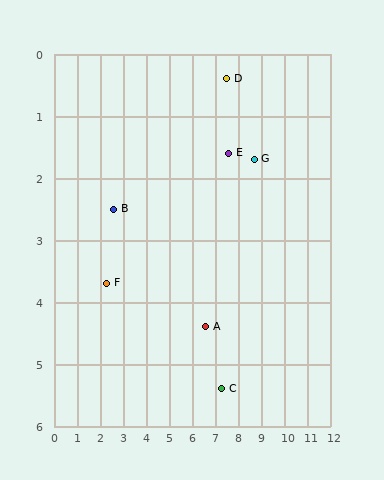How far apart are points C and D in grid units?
Points C and D are about 5.0 grid units apart.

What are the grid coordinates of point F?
Point F is at approximately (2.3, 3.7).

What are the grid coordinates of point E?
Point E is at approximately (7.6, 1.6).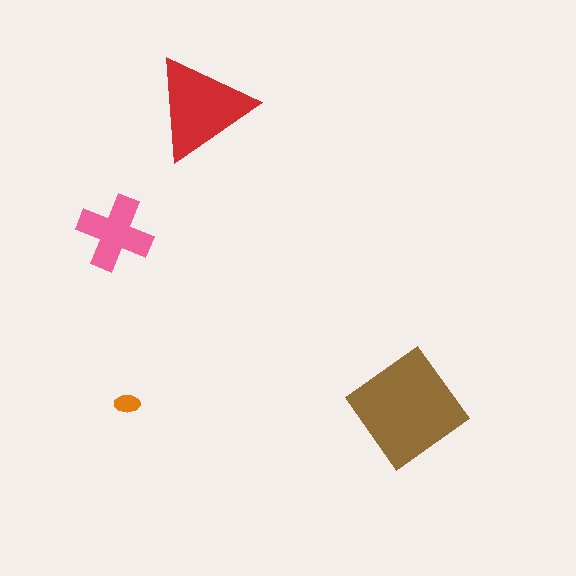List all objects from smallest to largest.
The orange ellipse, the pink cross, the red triangle, the brown diamond.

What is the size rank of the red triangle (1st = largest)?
2nd.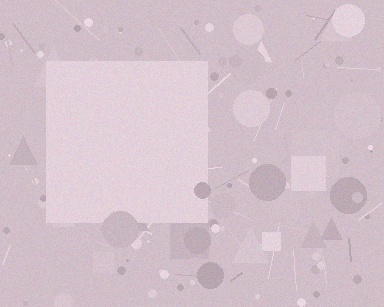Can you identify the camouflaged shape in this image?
The camouflaged shape is a square.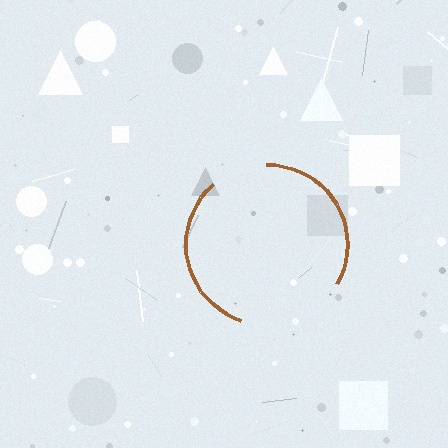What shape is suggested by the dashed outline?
The dashed outline suggests a circle.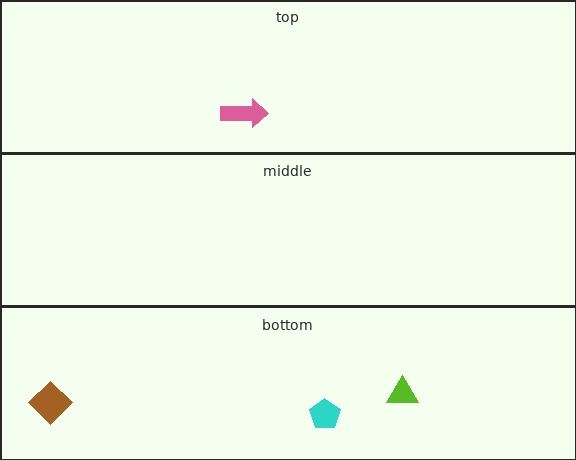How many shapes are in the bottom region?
3.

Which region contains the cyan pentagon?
The bottom region.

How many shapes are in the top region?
1.